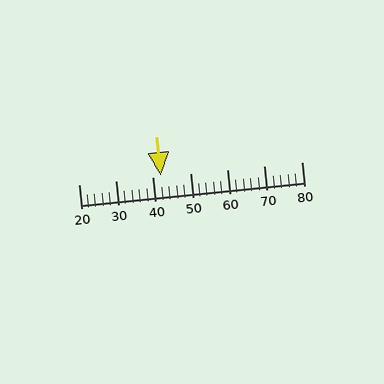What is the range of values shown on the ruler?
The ruler shows values from 20 to 80.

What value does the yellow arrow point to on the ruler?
The yellow arrow points to approximately 42.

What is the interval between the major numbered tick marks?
The major tick marks are spaced 10 units apart.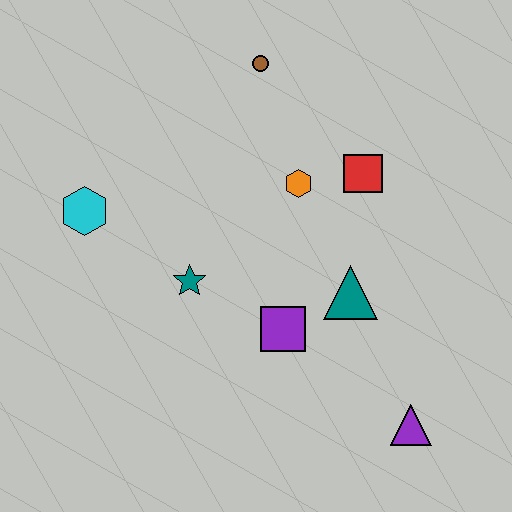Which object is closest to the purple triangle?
The teal triangle is closest to the purple triangle.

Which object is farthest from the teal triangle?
The cyan hexagon is farthest from the teal triangle.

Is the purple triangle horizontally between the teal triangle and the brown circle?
No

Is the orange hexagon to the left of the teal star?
No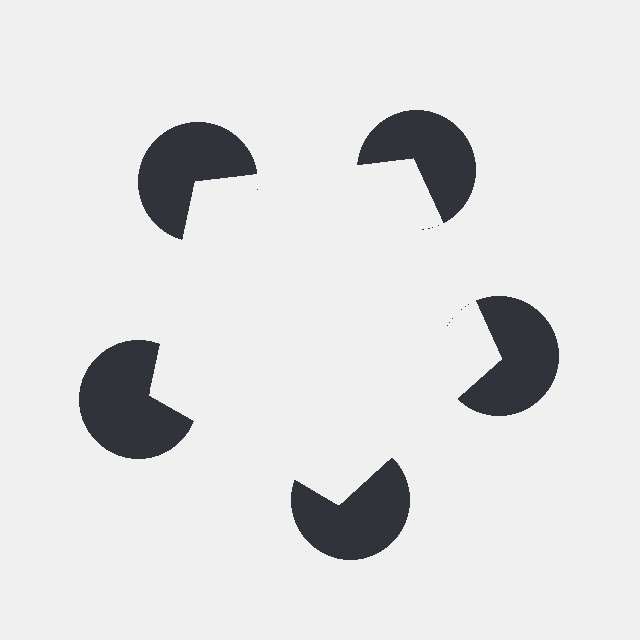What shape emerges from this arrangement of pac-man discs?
An illusory pentagon — its edges are inferred from the aligned wedge cuts in the pac-man discs, not physically drawn.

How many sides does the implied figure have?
5 sides.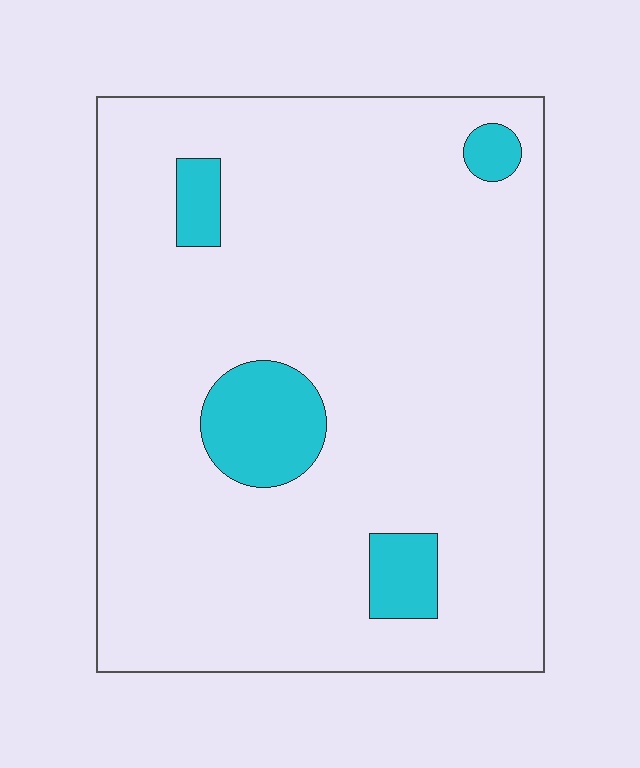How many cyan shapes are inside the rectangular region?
4.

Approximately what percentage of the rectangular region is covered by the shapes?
Approximately 10%.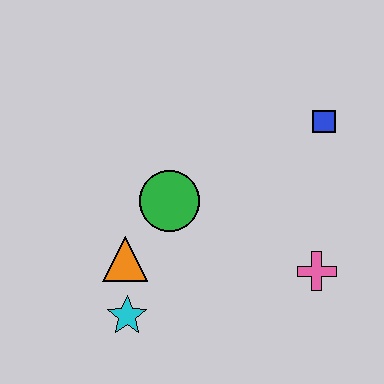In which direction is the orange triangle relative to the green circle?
The orange triangle is below the green circle.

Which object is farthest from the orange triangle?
The blue square is farthest from the orange triangle.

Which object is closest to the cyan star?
The orange triangle is closest to the cyan star.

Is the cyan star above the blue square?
No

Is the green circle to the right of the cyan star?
Yes